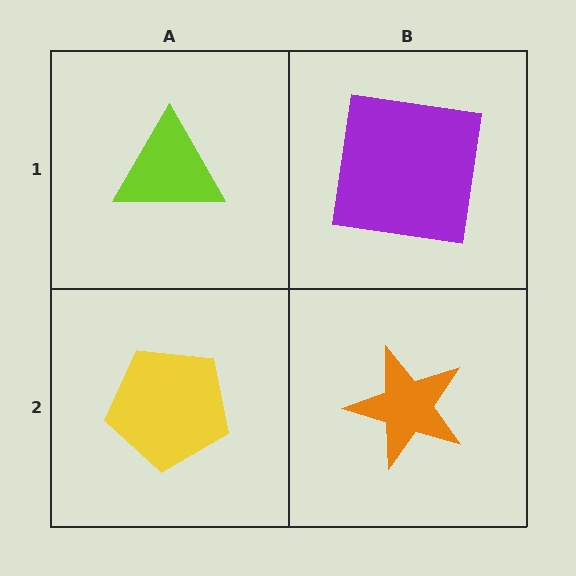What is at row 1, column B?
A purple square.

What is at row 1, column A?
A lime triangle.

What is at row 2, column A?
A yellow pentagon.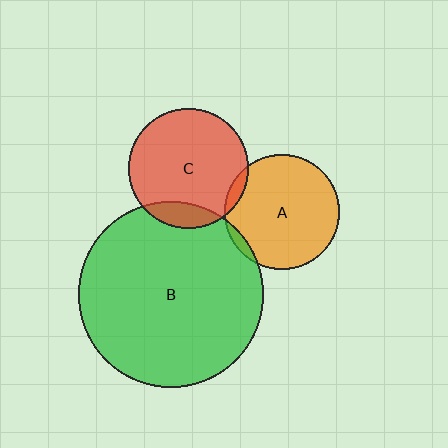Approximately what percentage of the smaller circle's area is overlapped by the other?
Approximately 5%.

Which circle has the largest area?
Circle B (green).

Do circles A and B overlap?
Yes.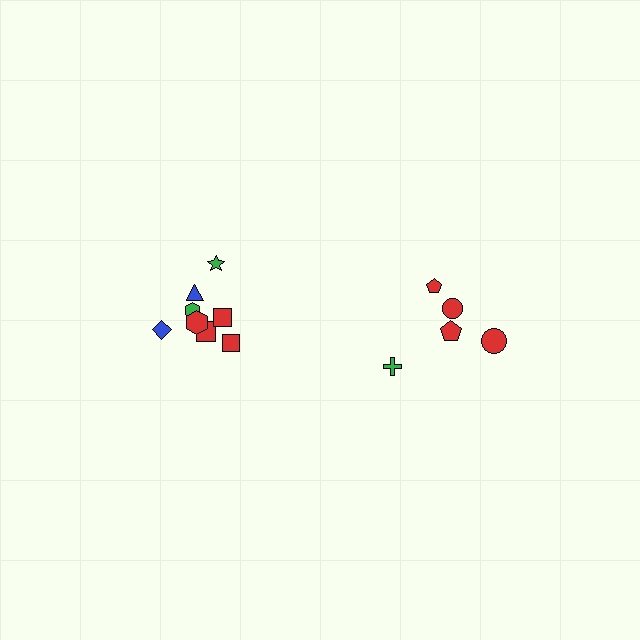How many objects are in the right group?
There are 5 objects.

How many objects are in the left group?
There are 8 objects.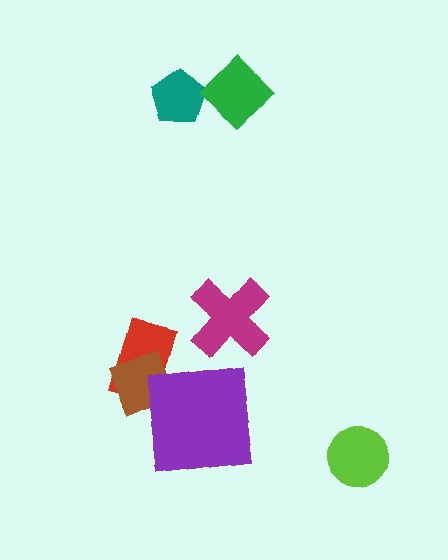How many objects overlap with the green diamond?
1 object overlaps with the green diamond.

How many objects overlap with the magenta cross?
0 objects overlap with the magenta cross.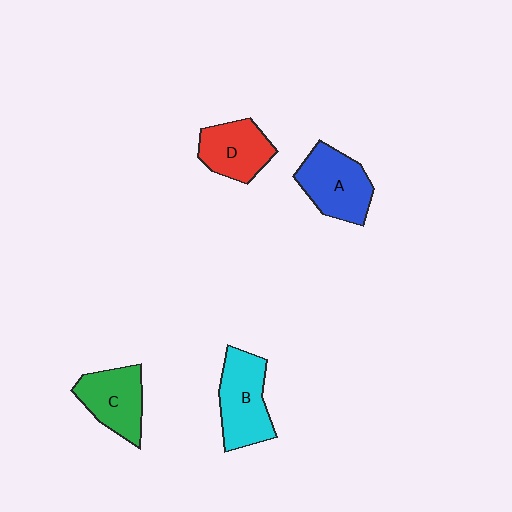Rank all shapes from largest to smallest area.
From largest to smallest: B (cyan), A (blue), C (green), D (red).